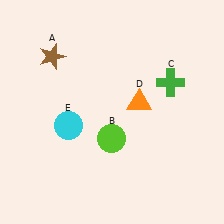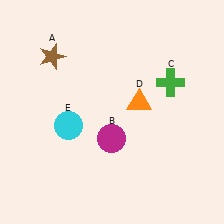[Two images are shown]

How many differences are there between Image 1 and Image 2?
There is 1 difference between the two images.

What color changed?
The circle (B) changed from lime in Image 1 to magenta in Image 2.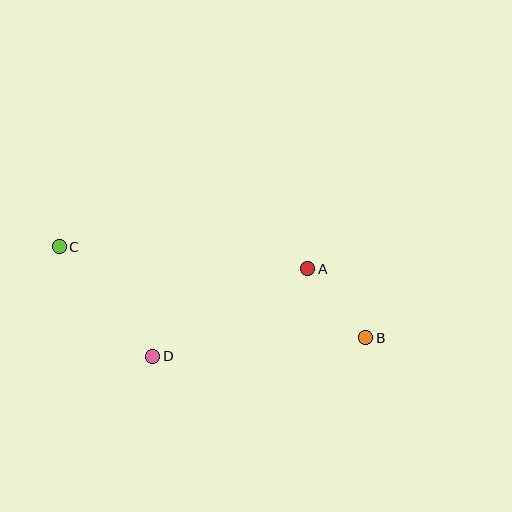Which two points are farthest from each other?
Points B and C are farthest from each other.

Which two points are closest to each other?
Points A and B are closest to each other.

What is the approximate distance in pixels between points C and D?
The distance between C and D is approximately 144 pixels.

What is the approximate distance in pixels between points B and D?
The distance between B and D is approximately 214 pixels.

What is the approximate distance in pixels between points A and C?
The distance between A and C is approximately 249 pixels.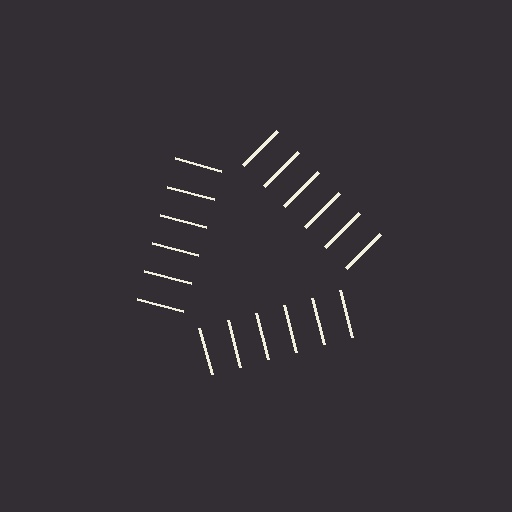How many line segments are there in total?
18 — 6 along each of the 3 edges.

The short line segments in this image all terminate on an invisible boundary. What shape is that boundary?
An illusory triangle — the line segments terminate on its edges but no continuous stroke is drawn.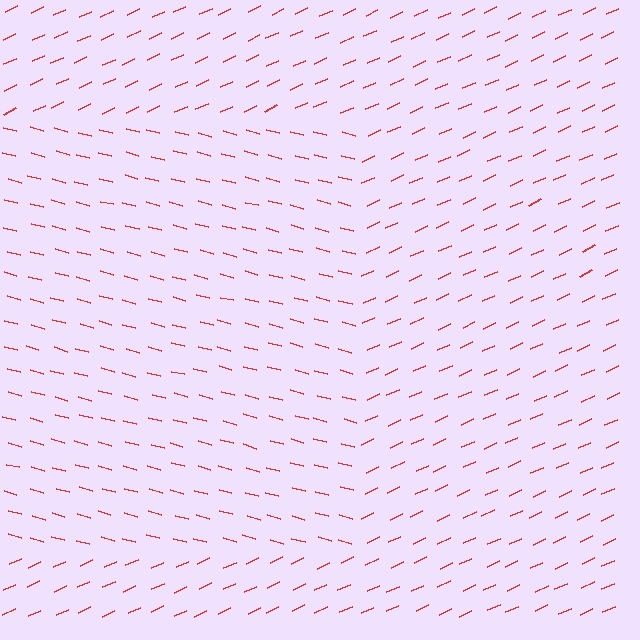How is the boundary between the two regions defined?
The boundary is defined purely by a change in line orientation (approximately 39 degrees difference). All lines are the same color and thickness.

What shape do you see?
I see a rectangle.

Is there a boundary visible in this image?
Yes, there is a texture boundary formed by a change in line orientation.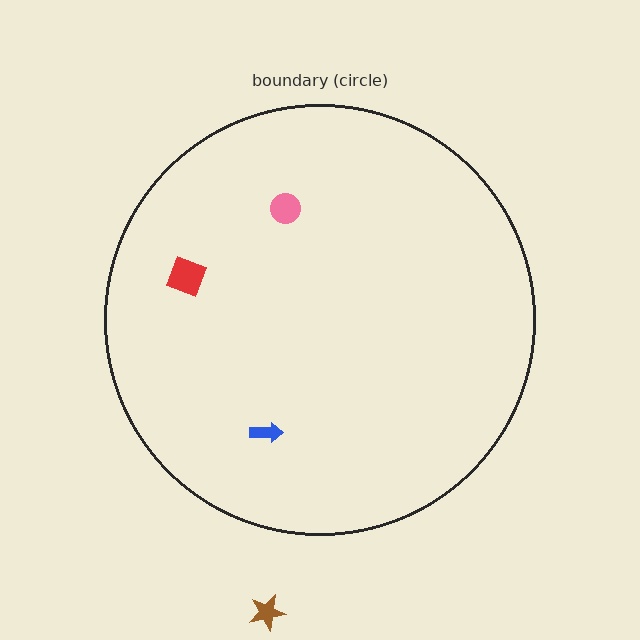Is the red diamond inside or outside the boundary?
Inside.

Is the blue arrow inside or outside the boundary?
Inside.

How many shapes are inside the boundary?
3 inside, 1 outside.